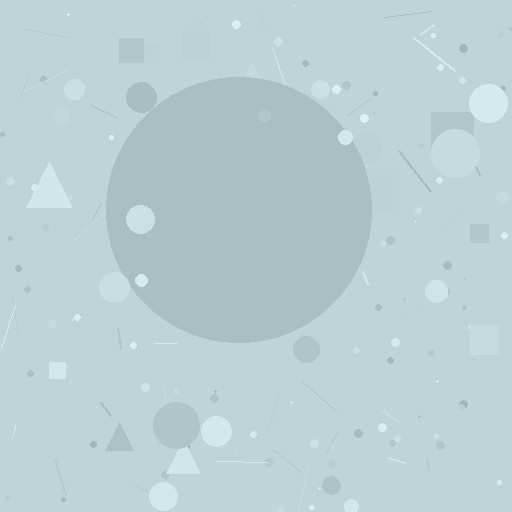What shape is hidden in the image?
A circle is hidden in the image.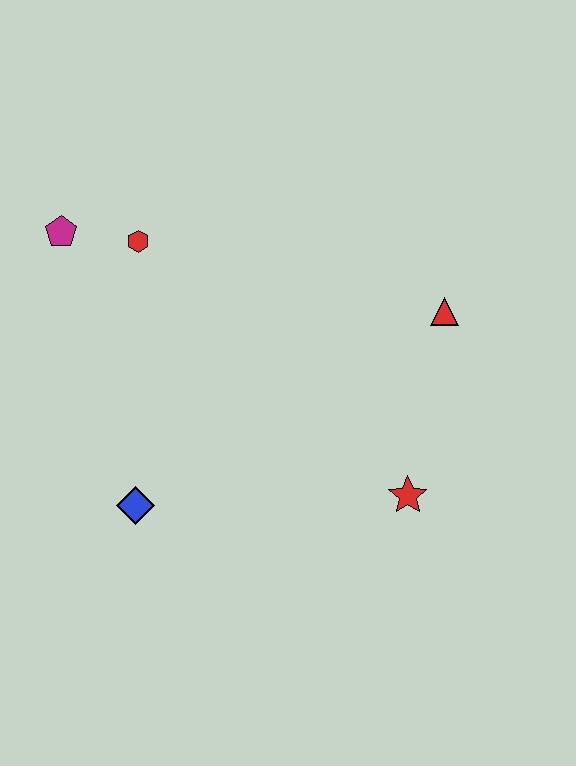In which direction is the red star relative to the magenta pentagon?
The red star is to the right of the magenta pentagon.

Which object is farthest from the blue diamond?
The red triangle is farthest from the blue diamond.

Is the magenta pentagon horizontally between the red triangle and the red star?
No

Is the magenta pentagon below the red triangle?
No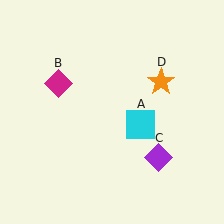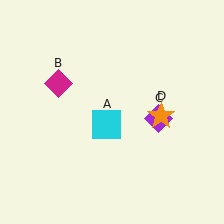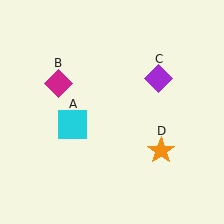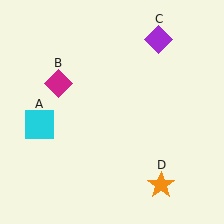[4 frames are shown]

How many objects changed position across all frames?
3 objects changed position: cyan square (object A), purple diamond (object C), orange star (object D).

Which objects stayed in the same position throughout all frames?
Magenta diamond (object B) remained stationary.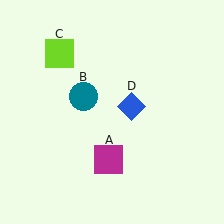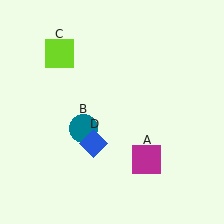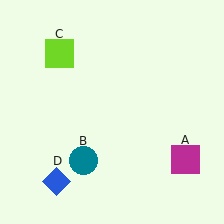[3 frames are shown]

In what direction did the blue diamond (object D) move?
The blue diamond (object D) moved down and to the left.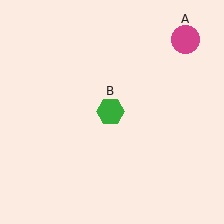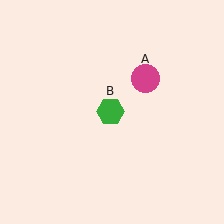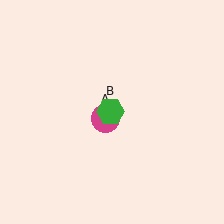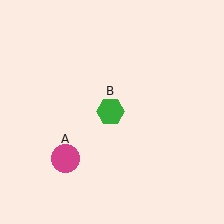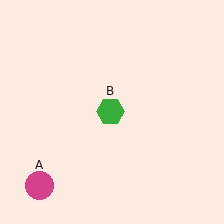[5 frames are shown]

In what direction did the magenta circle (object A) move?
The magenta circle (object A) moved down and to the left.